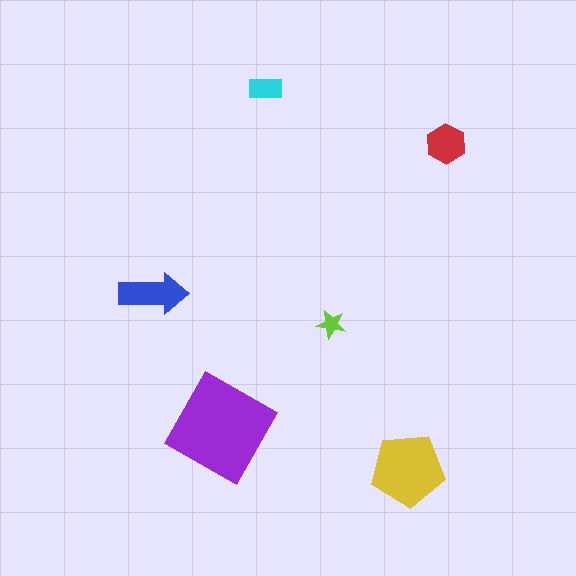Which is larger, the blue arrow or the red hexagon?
The blue arrow.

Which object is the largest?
The purple diamond.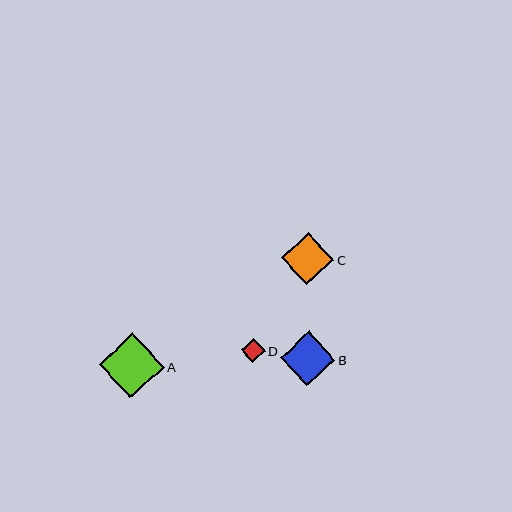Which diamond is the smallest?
Diamond D is the smallest with a size of approximately 24 pixels.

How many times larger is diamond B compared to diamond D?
Diamond B is approximately 2.3 times the size of diamond D.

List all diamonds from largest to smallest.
From largest to smallest: A, B, C, D.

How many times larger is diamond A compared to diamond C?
Diamond A is approximately 1.2 times the size of diamond C.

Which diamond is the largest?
Diamond A is the largest with a size of approximately 65 pixels.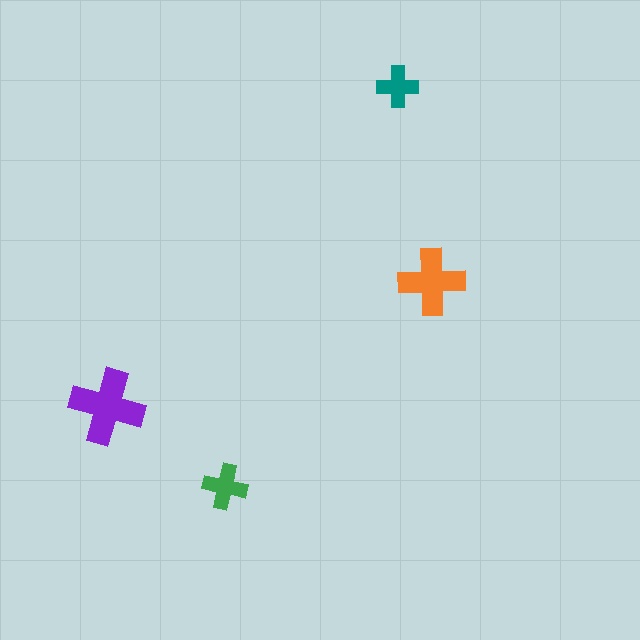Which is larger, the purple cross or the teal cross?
The purple one.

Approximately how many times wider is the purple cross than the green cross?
About 1.5 times wider.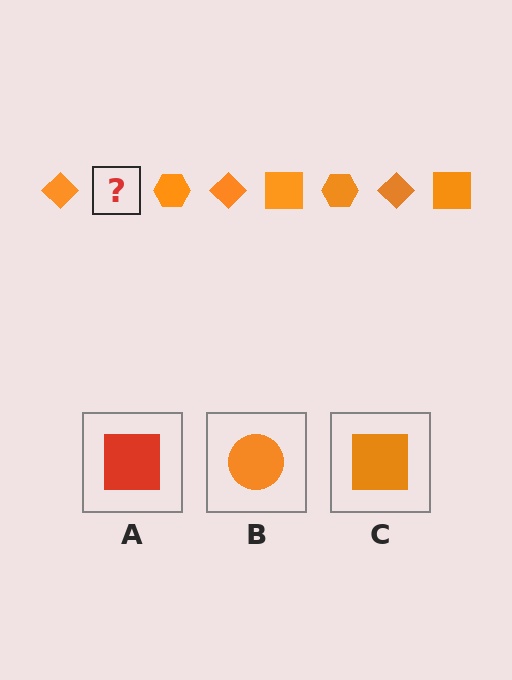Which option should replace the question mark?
Option C.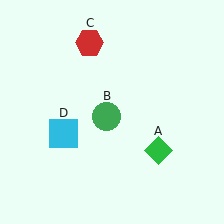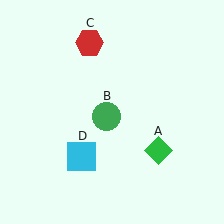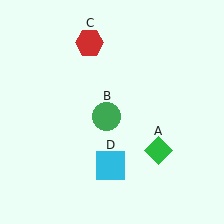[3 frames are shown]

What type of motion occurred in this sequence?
The cyan square (object D) rotated counterclockwise around the center of the scene.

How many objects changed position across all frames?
1 object changed position: cyan square (object D).